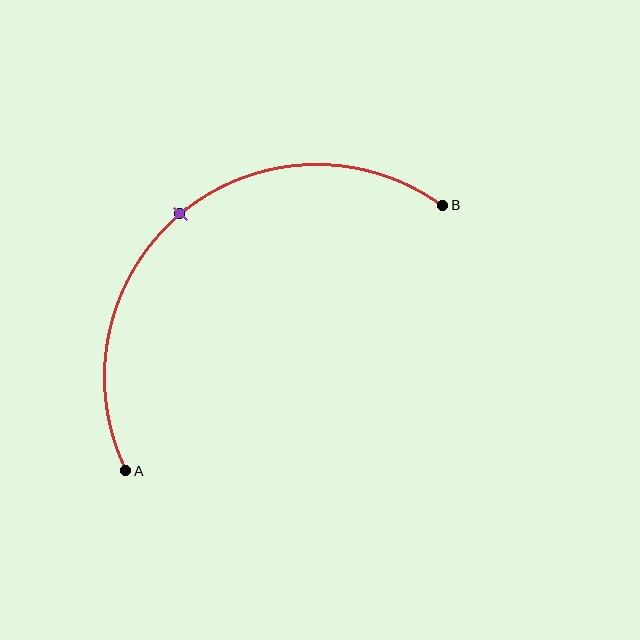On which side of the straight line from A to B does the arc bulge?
The arc bulges above and to the left of the straight line connecting A and B.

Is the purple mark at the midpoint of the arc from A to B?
Yes. The purple mark lies on the arc at equal arc-length from both A and B — it is the arc midpoint.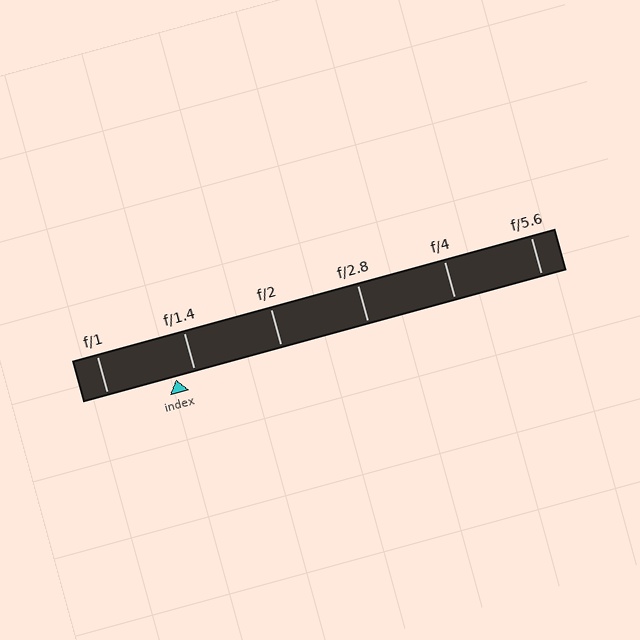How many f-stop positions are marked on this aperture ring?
There are 6 f-stop positions marked.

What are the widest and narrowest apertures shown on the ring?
The widest aperture shown is f/1 and the narrowest is f/5.6.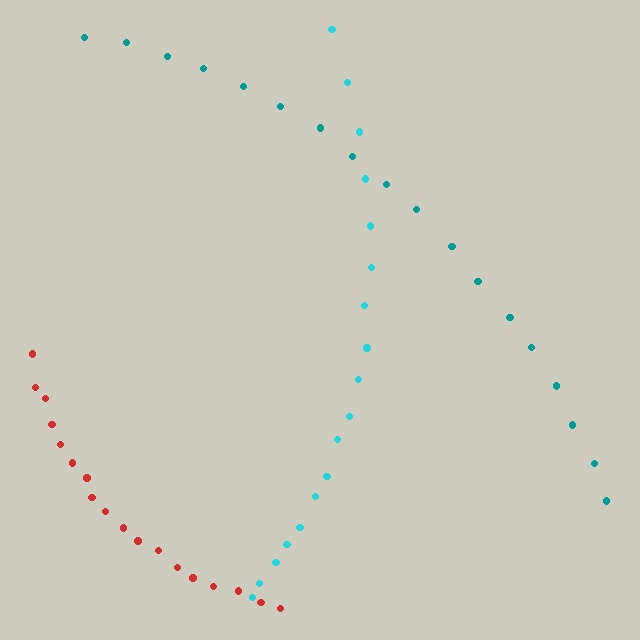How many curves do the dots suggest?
There are 3 distinct paths.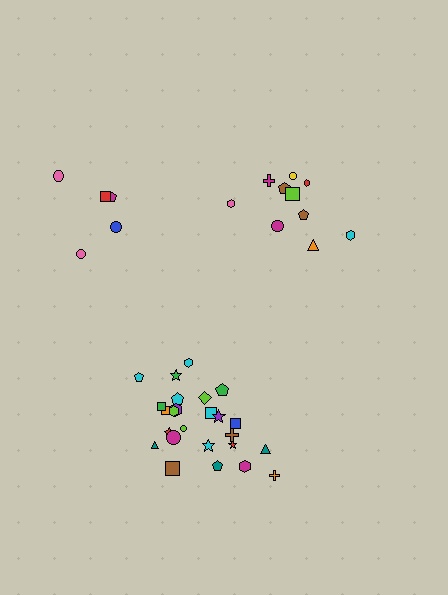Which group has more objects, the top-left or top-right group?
The top-right group.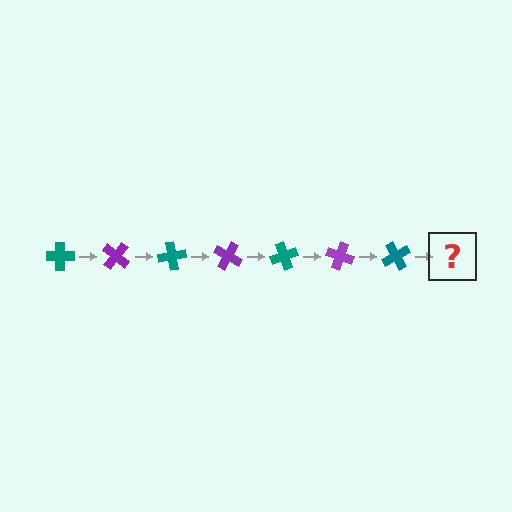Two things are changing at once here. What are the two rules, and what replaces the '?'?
The two rules are that it rotates 40 degrees each step and the color cycles through teal and purple. The '?' should be a purple cross, rotated 280 degrees from the start.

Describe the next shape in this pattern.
It should be a purple cross, rotated 280 degrees from the start.